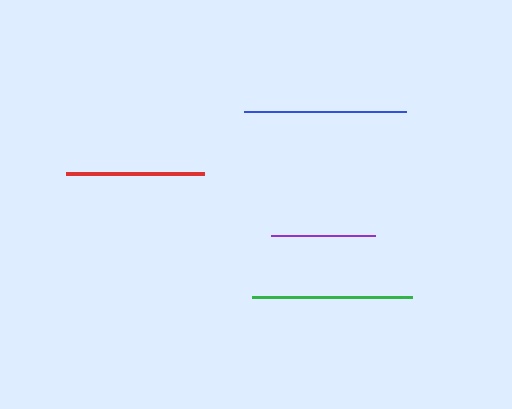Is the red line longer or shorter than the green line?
The green line is longer than the red line.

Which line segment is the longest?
The blue line is the longest at approximately 162 pixels.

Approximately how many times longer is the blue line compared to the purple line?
The blue line is approximately 1.6 times the length of the purple line.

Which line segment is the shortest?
The purple line is the shortest at approximately 104 pixels.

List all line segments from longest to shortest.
From longest to shortest: blue, green, red, purple.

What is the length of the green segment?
The green segment is approximately 160 pixels long.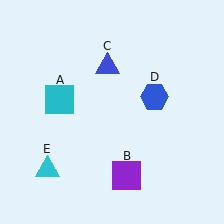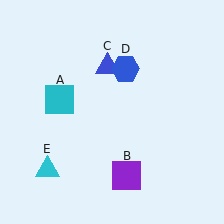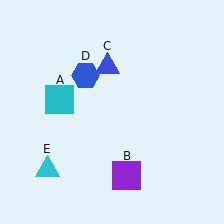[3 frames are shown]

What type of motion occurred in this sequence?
The blue hexagon (object D) rotated counterclockwise around the center of the scene.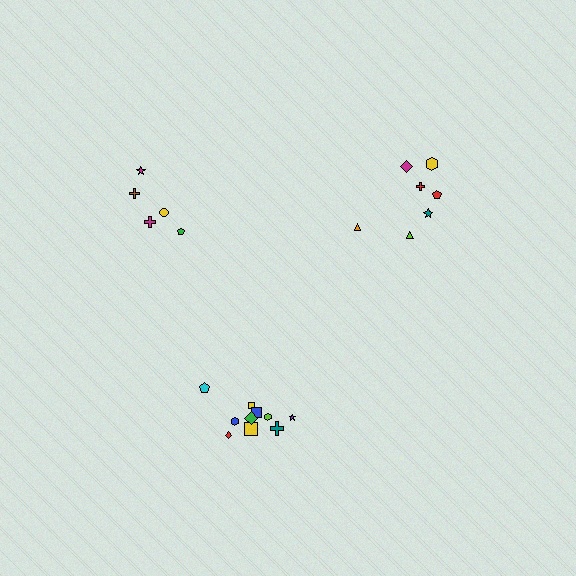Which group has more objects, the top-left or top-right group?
The top-right group.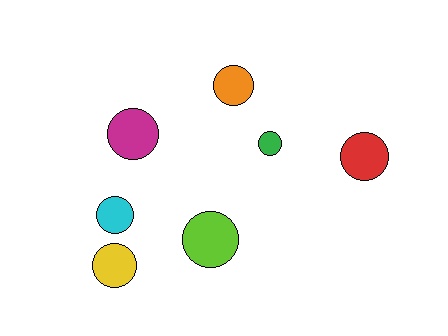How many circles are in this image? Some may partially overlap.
There are 7 circles.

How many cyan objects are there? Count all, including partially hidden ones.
There is 1 cyan object.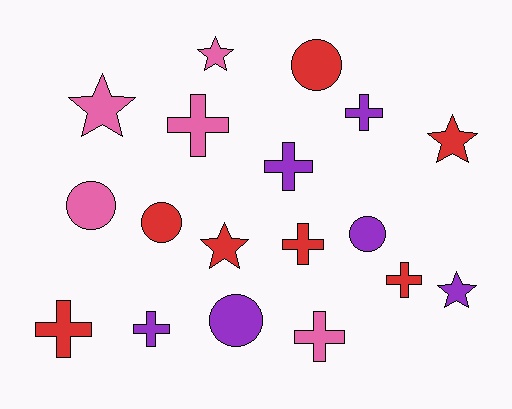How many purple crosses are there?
There are 3 purple crosses.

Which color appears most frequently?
Red, with 7 objects.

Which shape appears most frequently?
Cross, with 8 objects.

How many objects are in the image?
There are 18 objects.